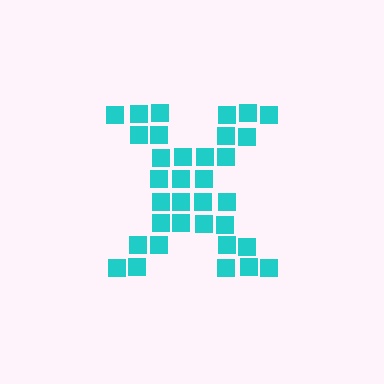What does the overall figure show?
The overall figure shows the letter X.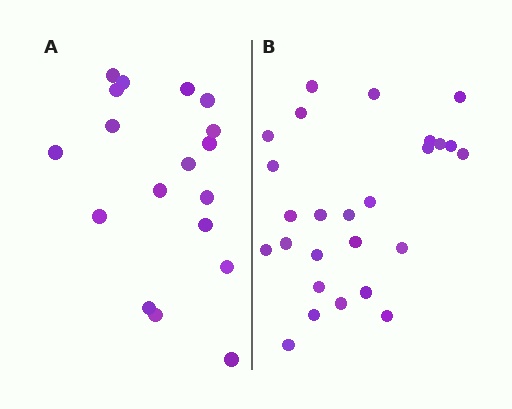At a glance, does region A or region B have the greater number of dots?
Region B (the right region) has more dots.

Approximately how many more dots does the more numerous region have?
Region B has roughly 8 or so more dots than region A.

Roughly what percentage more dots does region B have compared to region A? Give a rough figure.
About 45% more.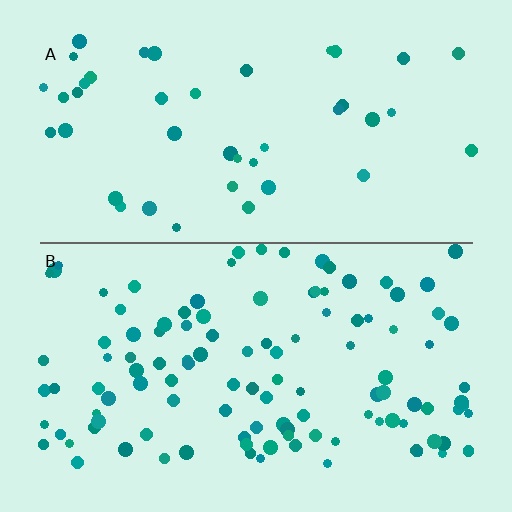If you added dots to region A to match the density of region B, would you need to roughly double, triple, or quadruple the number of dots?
Approximately triple.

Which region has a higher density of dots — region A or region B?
B (the bottom).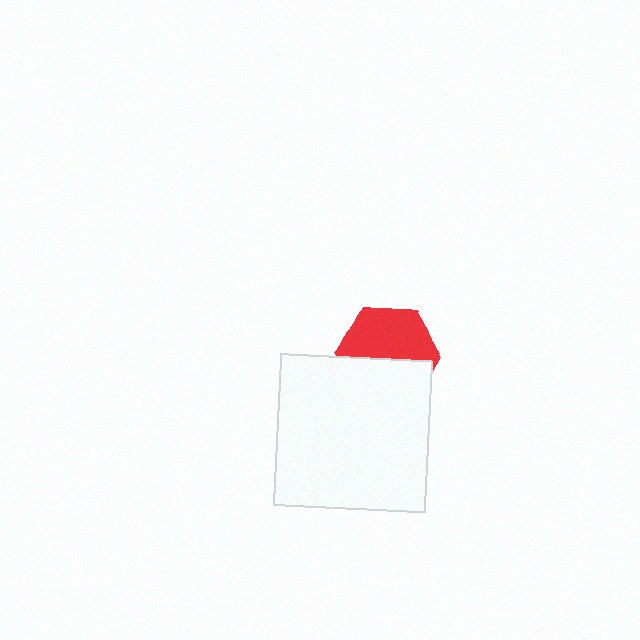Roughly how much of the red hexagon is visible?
About half of it is visible (roughly 56%).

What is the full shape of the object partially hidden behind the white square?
The partially hidden object is a red hexagon.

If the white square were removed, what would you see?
You would see the complete red hexagon.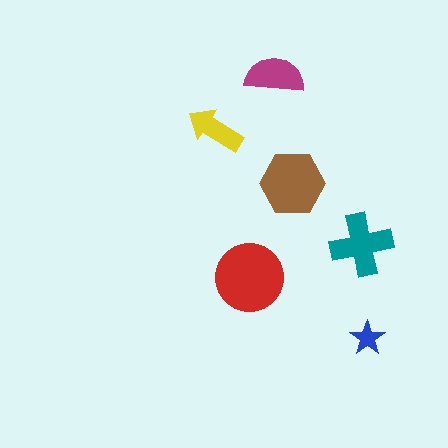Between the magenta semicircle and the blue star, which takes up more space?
The magenta semicircle.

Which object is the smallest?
The blue star.